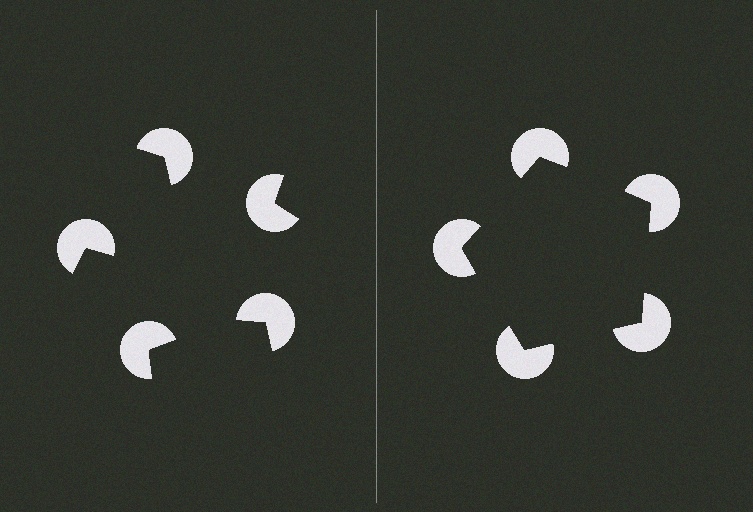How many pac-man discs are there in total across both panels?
10 — 5 on each side.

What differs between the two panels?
The pac-man discs are positioned identically on both sides; only the wedge orientations differ. On the right they align to a pentagon; on the left they are misaligned.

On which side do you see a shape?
An illusory pentagon appears on the right side. On the left side the wedge cuts are rotated, so no coherent shape forms.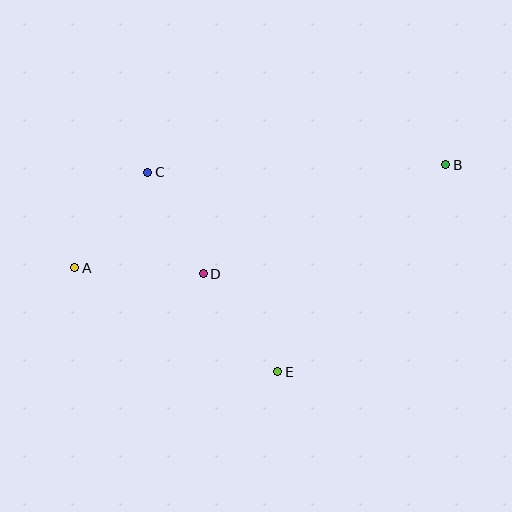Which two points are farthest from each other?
Points A and B are farthest from each other.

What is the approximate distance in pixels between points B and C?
The distance between B and C is approximately 298 pixels.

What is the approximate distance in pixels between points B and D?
The distance between B and D is approximately 266 pixels.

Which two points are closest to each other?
Points C and D are closest to each other.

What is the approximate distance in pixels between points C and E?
The distance between C and E is approximately 238 pixels.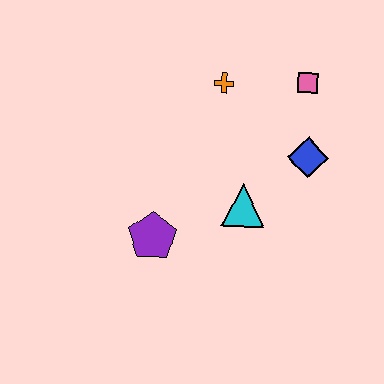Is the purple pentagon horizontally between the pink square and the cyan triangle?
No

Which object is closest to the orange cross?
The pink square is closest to the orange cross.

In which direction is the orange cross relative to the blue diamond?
The orange cross is to the left of the blue diamond.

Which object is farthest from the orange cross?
The purple pentagon is farthest from the orange cross.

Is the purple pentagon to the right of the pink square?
No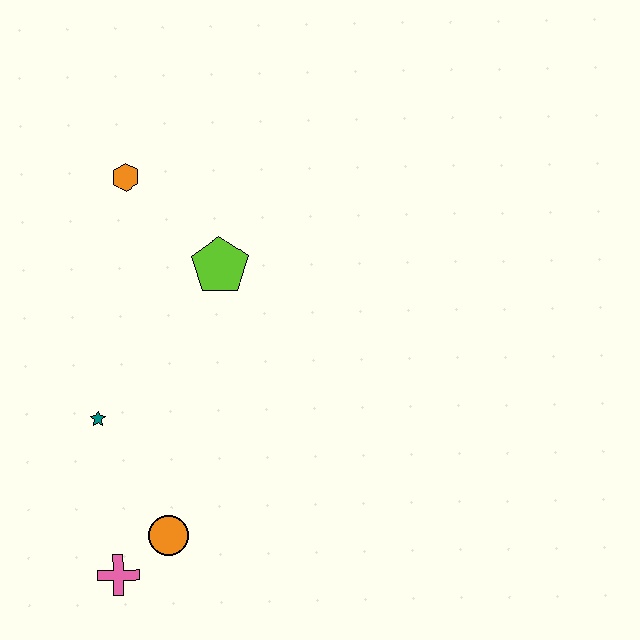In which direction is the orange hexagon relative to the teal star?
The orange hexagon is above the teal star.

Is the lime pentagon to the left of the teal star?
No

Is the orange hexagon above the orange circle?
Yes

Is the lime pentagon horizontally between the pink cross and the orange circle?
No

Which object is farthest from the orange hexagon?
The pink cross is farthest from the orange hexagon.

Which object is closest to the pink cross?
The orange circle is closest to the pink cross.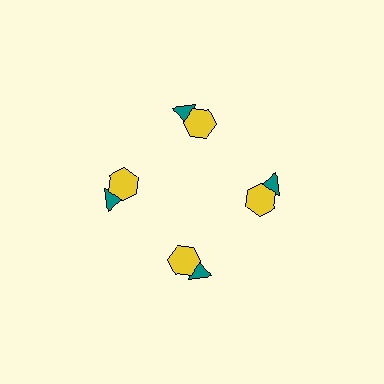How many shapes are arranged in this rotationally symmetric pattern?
There are 8 shapes, arranged in 4 groups of 2.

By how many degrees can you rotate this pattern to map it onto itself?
The pattern maps onto itself every 90 degrees of rotation.